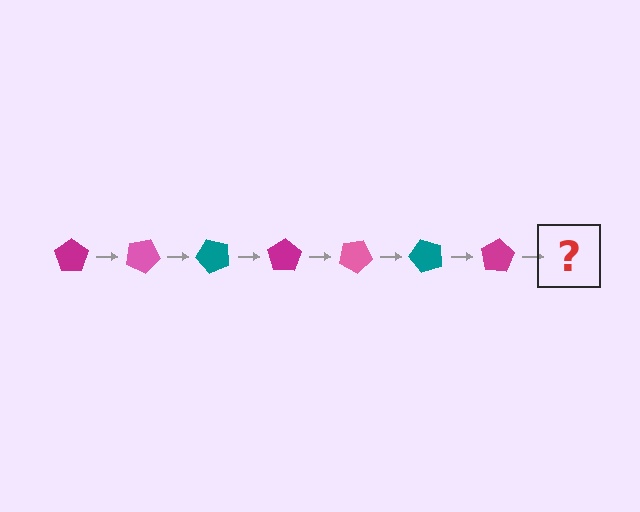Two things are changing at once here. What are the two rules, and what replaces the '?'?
The two rules are that it rotates 25 degrees each step and the color cycles through magenta, pink, and teal. The '?' should be a pink pentagon, rotated 175 degrees from the start.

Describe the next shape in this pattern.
It should be a pink pentagon, rotated 175 degrees from the start.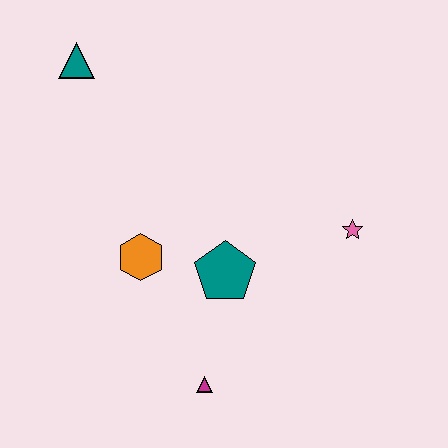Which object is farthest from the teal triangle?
The magenta triangle is farthest from the teal triangle.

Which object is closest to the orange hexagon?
The teal pentagon is closest to the orange hexagon.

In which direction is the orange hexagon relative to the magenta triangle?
The orange hexagon is above the magenta triangle.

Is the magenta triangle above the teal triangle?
No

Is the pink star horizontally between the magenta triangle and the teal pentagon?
No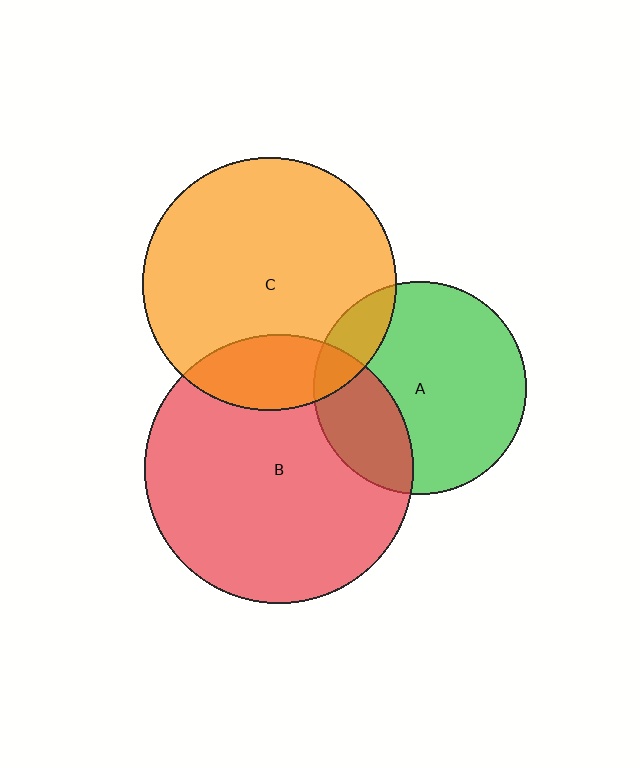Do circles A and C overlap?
Yes.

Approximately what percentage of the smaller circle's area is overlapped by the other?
Approximately 15%.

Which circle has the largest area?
Circle B (red).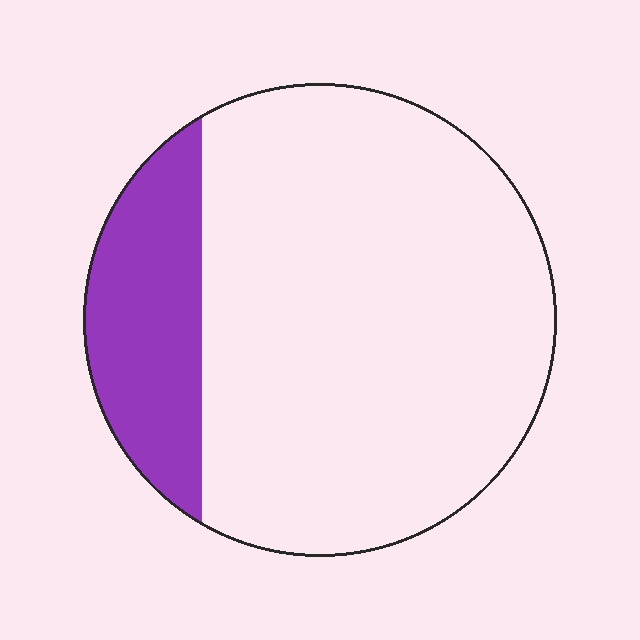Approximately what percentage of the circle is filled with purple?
Approximately 20%.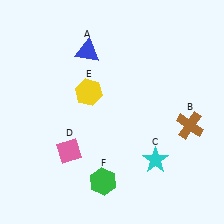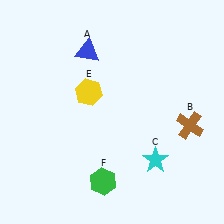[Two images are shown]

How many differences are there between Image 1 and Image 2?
There is 1 difference between the two images.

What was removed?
The pink diamond (D) was removed in Image 2.